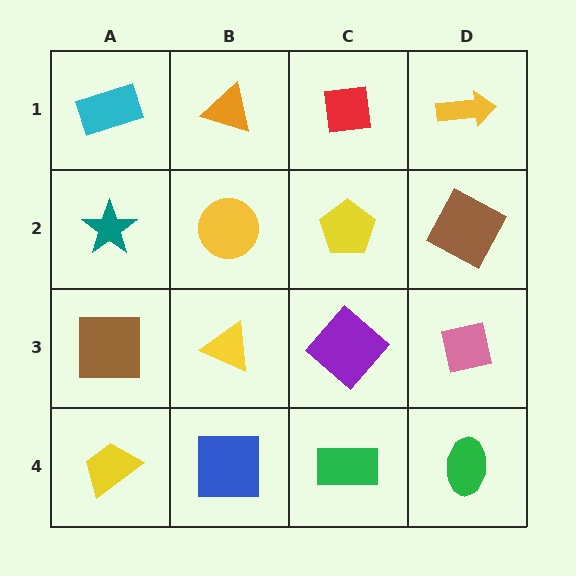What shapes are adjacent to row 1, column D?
A brown square (row 2, column D), a red square (row 1, column C).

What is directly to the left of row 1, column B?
A cyan rectangle.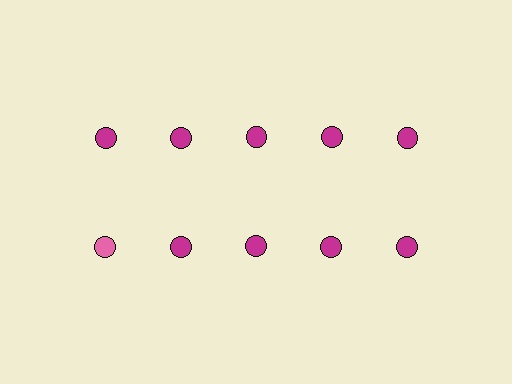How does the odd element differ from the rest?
It has a different color: pink instead of magenta.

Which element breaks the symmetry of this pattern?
The pink circle in the second row, leftmost column breaks the symmetry. All other shapes are magenta circles.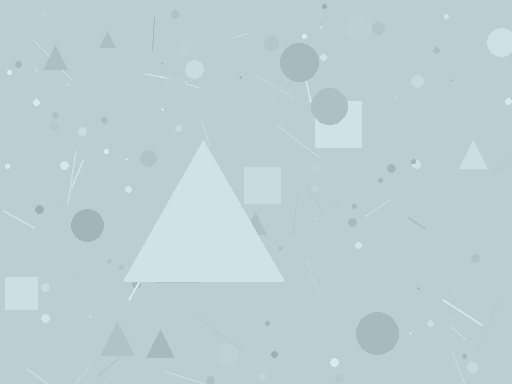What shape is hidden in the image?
A triangle is hidden in the image.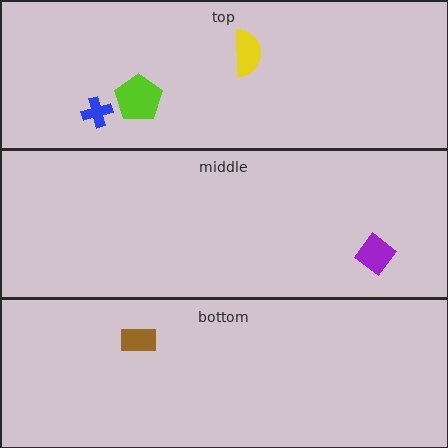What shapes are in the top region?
The lime pentagon, the yellow semicircle, the blue cross.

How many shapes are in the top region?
3.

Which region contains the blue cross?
The top region.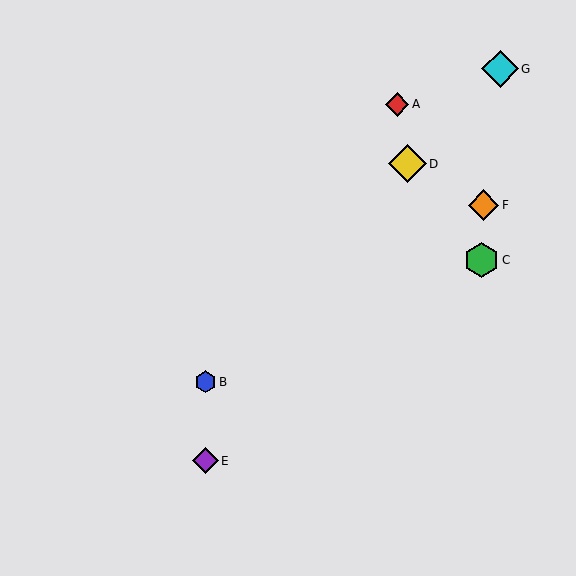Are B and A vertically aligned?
No, B is at x≈206 and A is at x≈397.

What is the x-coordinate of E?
Object E is at x≈206.